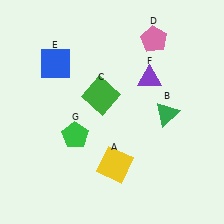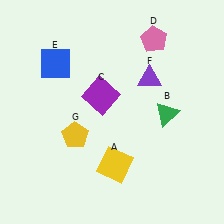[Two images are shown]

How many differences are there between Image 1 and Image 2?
There are 2 differences between the two images.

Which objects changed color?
C changed from green to purple. G changed from green to yellow.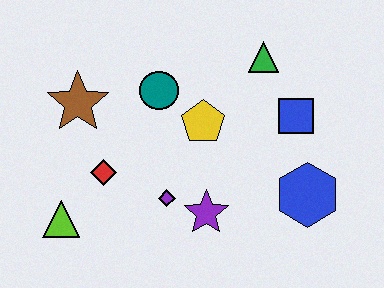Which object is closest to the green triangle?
The blue square is closest to the green triangle.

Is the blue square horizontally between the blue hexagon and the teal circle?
Yes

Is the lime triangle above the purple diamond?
No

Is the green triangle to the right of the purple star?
Yes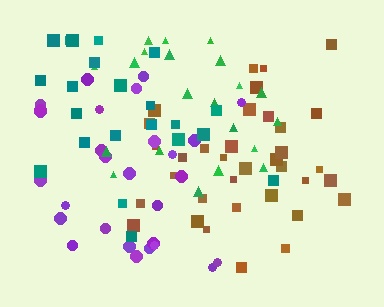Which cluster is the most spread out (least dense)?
Teal.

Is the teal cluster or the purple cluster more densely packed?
Purple.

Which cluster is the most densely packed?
Brown.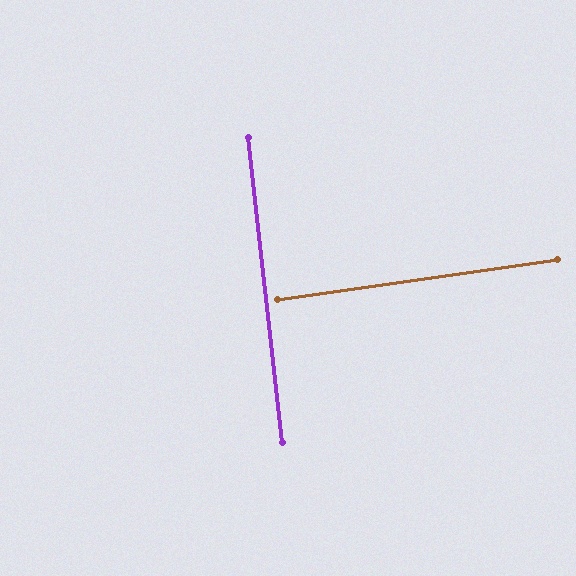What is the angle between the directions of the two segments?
Approximately 88 degrees.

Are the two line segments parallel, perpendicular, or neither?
Perpendicular — they meet at approximately 88°.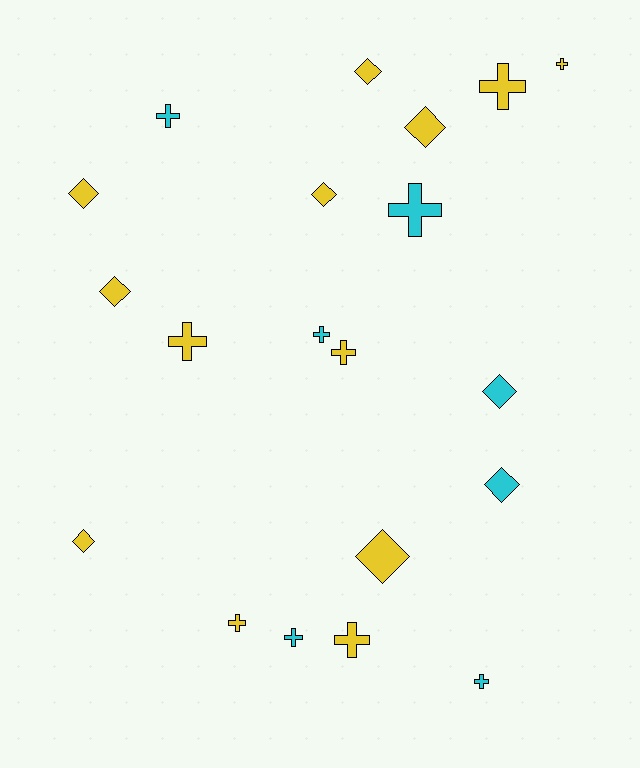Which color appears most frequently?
Yellow, with 13 objects.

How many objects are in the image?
There are 20 objects.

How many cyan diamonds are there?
There are 2 cyan diamonds.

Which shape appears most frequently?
Cross, with 11 objects.